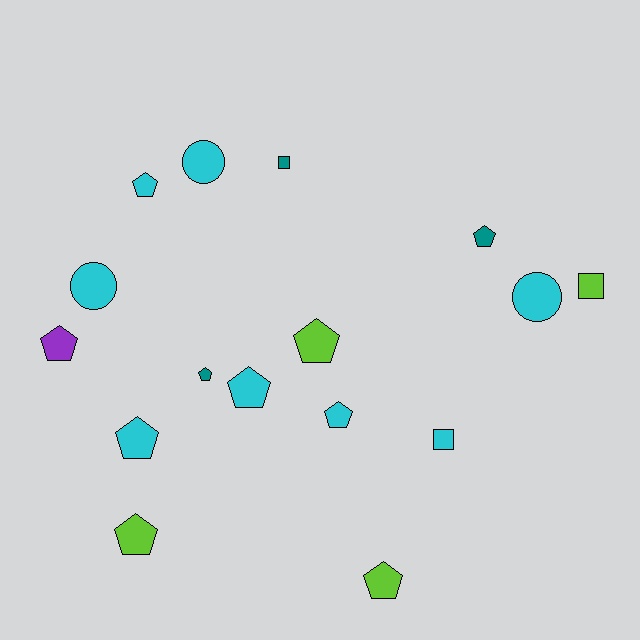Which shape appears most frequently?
Pentagon, with 10 objects.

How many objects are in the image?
There are 16 objects.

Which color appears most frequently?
Cyan, with 8 objects.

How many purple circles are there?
There are no purple circles.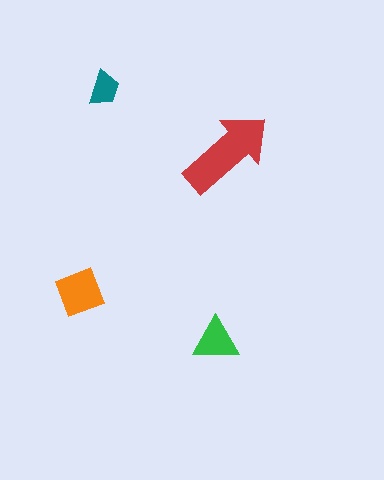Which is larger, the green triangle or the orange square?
The orange square.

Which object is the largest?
The red arrow.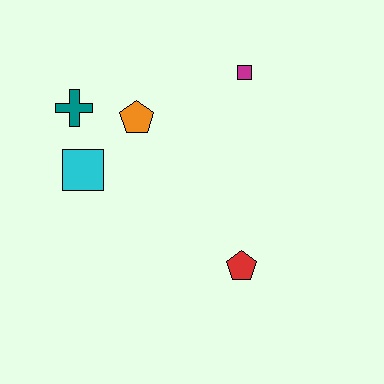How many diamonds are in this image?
There are no diamonds.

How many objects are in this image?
There are 5 objects.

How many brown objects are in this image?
There are no brown objects.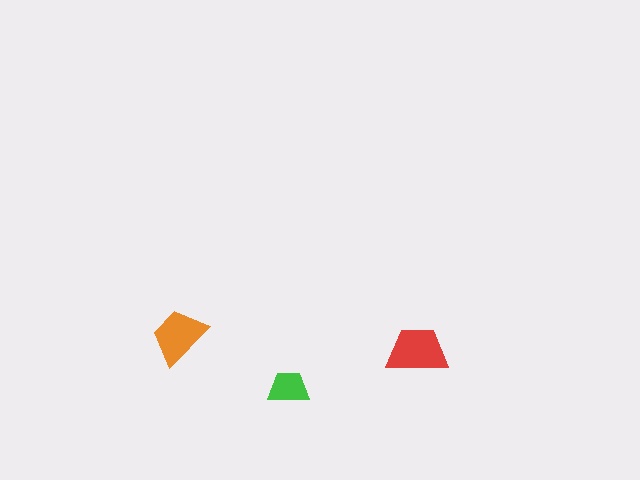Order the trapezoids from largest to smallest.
the red one, the orange one, the green one.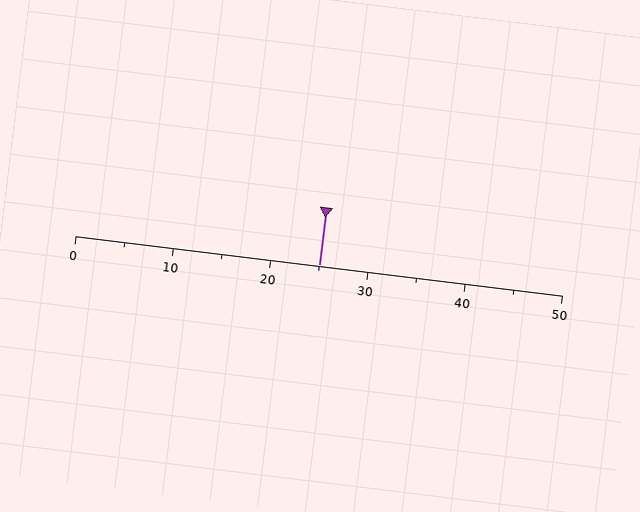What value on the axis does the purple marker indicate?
The marker indicates approximately 25.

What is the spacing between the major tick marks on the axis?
The major ticks are spaced 10 apart.